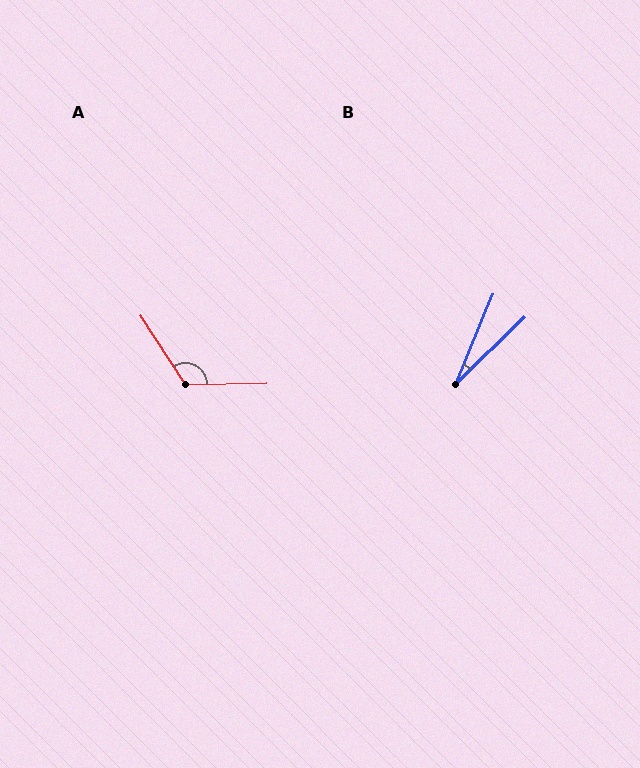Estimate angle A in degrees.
Approximately 122 degrees.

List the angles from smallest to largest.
B (23°), A (122°).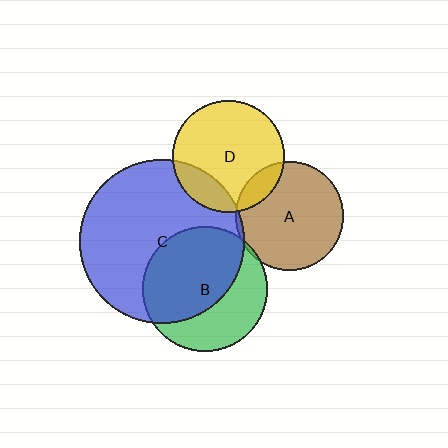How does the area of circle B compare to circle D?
Approximately 1.2 times.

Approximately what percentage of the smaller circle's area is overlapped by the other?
Approximately 5%.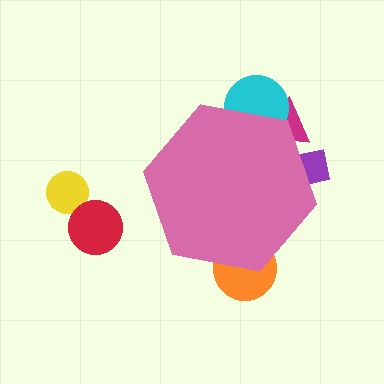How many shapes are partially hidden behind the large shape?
4 shapes are partially hidden.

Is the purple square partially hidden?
Yes, the purple square is partially hidden behind the pink hexagon.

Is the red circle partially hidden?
No, the red circle is fully visible.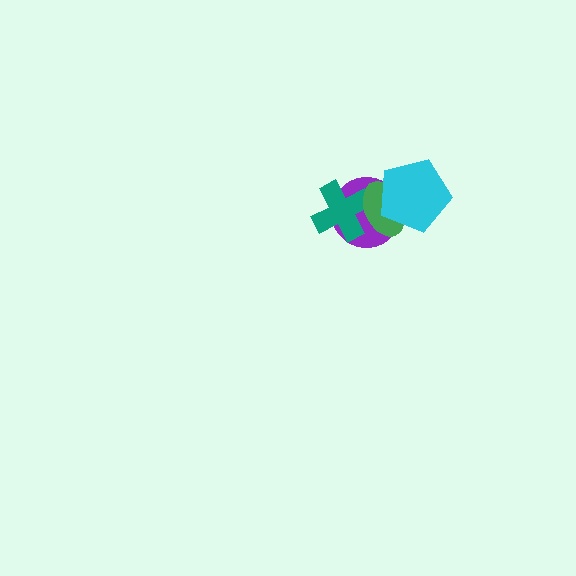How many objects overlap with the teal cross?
2 objects overlap with the teal cross.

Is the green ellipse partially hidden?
Yes, it is partially covered by another shape.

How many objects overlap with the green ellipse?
3 objects overlap with the green ellipse.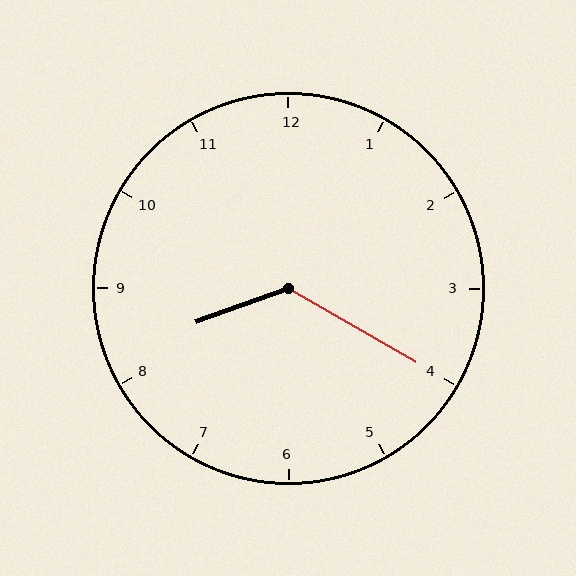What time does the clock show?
8:20.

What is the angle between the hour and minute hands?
Approximately 130 degrees.